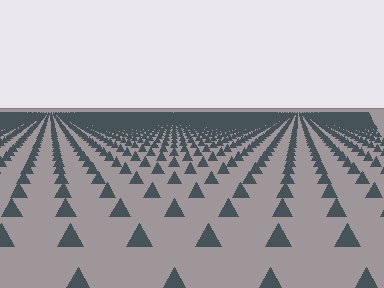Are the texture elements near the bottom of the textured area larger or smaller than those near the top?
Larger. Near the bottom, elements are closer to the viewer and appear at a bigger on-screen size.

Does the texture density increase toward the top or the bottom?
Density increases toward the top.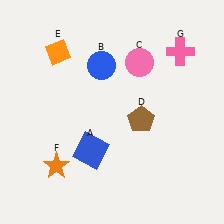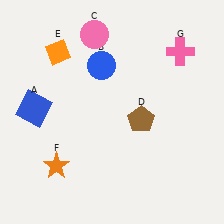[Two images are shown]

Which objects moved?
The objects that moved are: the blue square (A), the pink circle (C).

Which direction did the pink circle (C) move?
The pink circle (C) moved left.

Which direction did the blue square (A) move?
The blue square (A) moved left.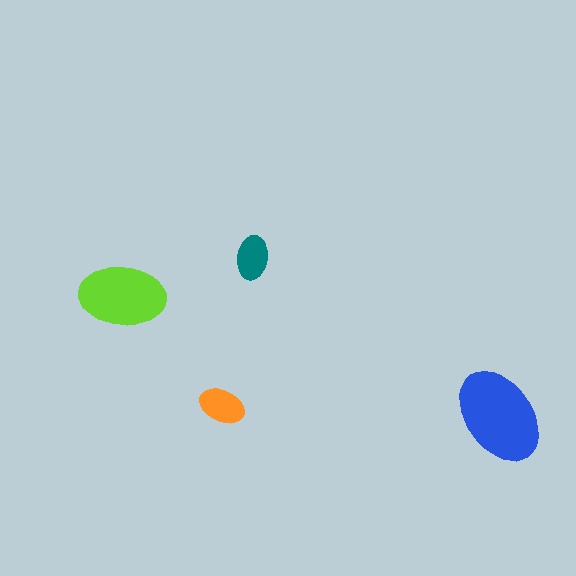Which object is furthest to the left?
The lime ellipse is leftmost.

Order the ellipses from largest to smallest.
the blue one, the lime one, the orange one, the teal one.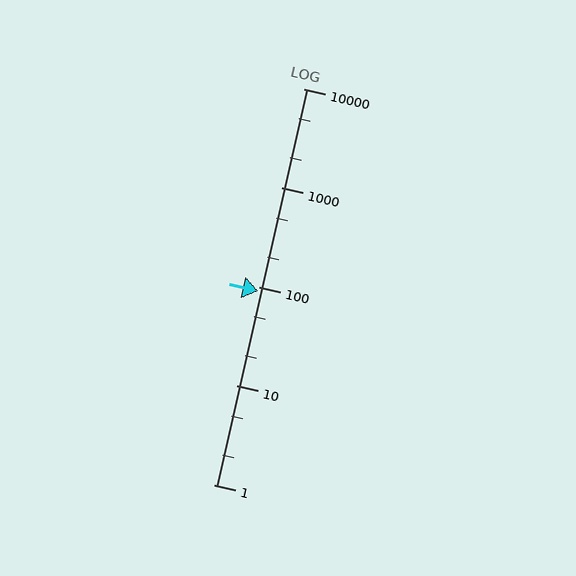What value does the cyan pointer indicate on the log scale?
The pointer indicates approximately 90.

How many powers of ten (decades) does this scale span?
The scale spans 4 decades, from 1 to 10000.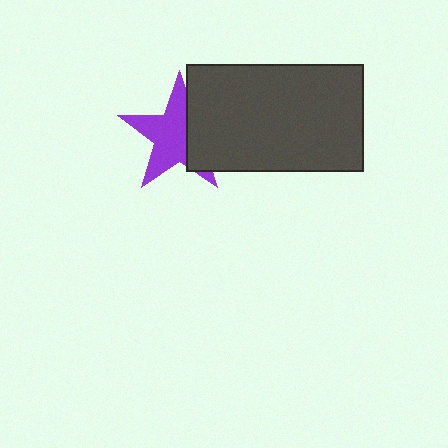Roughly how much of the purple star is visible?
About half of it is visible (roughly 64%).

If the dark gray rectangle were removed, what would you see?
You would see the complete purple star.